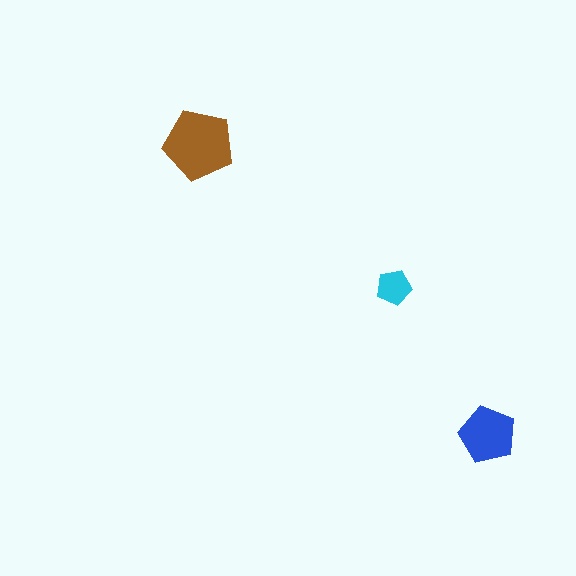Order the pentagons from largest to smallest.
the brown one, the blue one, the cyan one.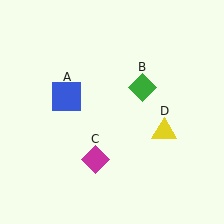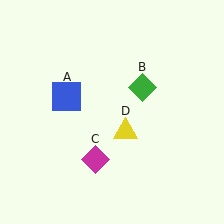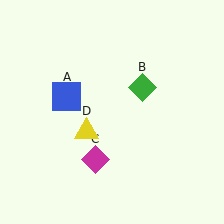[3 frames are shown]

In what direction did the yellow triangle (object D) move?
The yellow triangle (object D) moved left.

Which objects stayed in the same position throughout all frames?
Blue square (object A) and green diamond (object B) and magenta diamond (object C) remained stationary.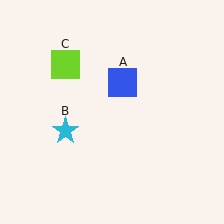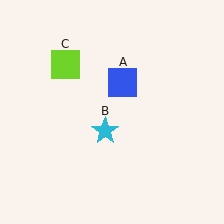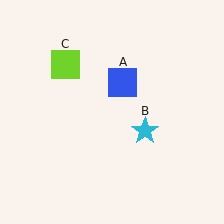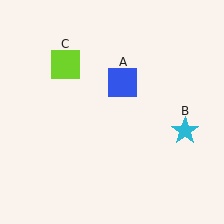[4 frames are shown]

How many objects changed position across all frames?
1 object changed position: cyan star (object B).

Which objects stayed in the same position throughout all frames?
Blue square (object A) and lime square (object C) remained stationary.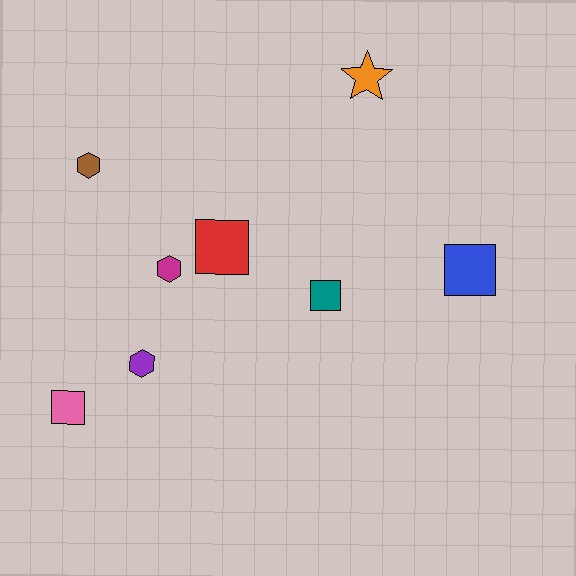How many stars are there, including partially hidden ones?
There is 1 star.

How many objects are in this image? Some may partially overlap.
There are 8 objects.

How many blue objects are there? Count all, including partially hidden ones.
There is 1 blue object.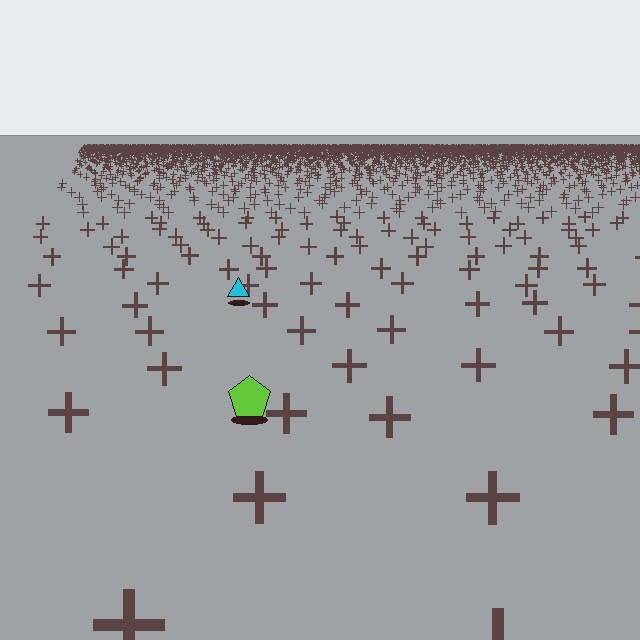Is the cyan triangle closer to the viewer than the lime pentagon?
No. The lime pentagon is closer — you can tell from the texture gradient: the ground texture is coarser near it.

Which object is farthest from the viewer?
The cyan triangle is farthest from the viewer. It appears smaller and the ground texture around it is denser.